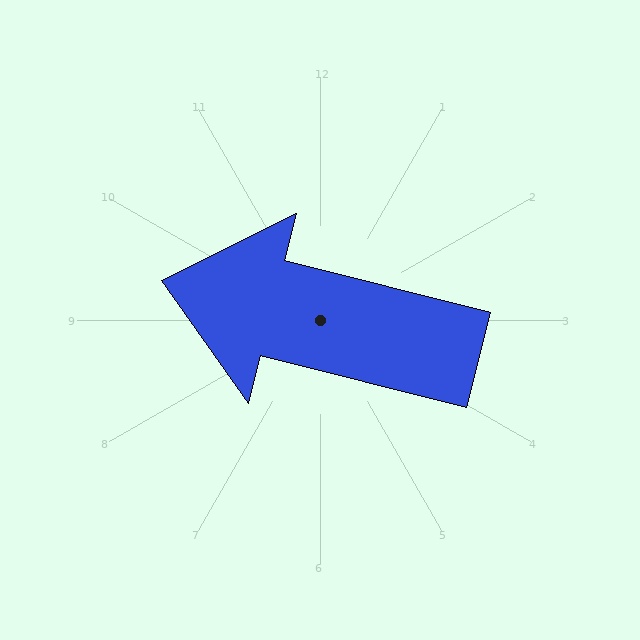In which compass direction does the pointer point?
West.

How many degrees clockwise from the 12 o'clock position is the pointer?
Approximately 284 degrees.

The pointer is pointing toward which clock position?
Roughly 9 o'clock.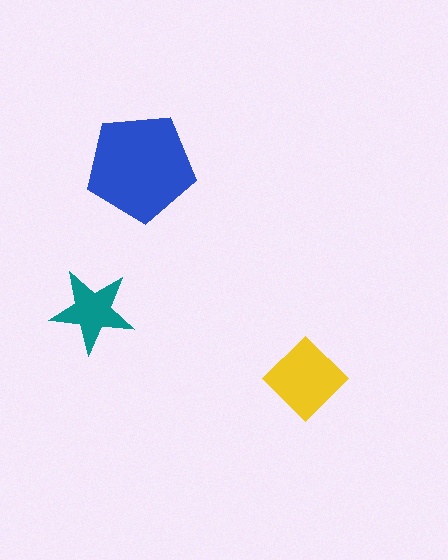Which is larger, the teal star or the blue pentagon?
The blue pentagon.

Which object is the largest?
The blue pentagon.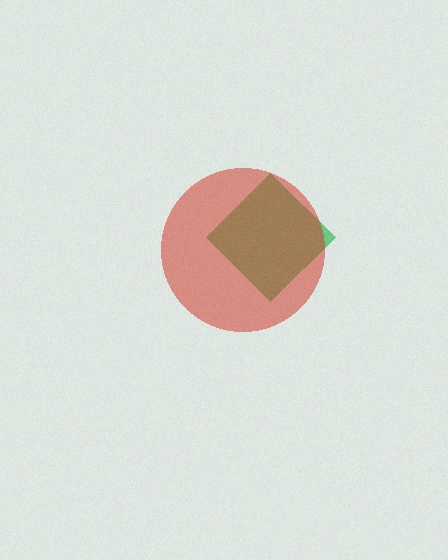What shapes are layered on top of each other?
The layered shapes are: a green diamond, a red circle.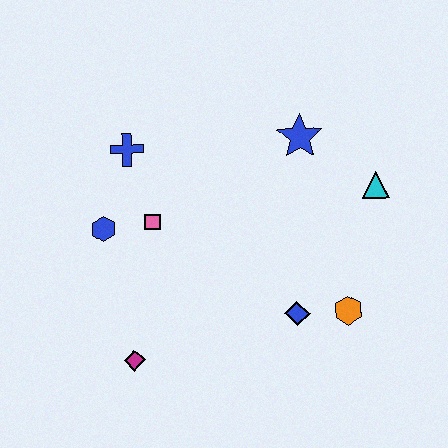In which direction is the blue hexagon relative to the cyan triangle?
The blue hexagon is to the left of the cyan triangle.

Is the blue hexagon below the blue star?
Yes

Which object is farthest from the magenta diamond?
The cyan triangle is farthest from the magenta diamond.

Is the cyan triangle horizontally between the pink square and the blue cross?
No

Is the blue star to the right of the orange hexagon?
No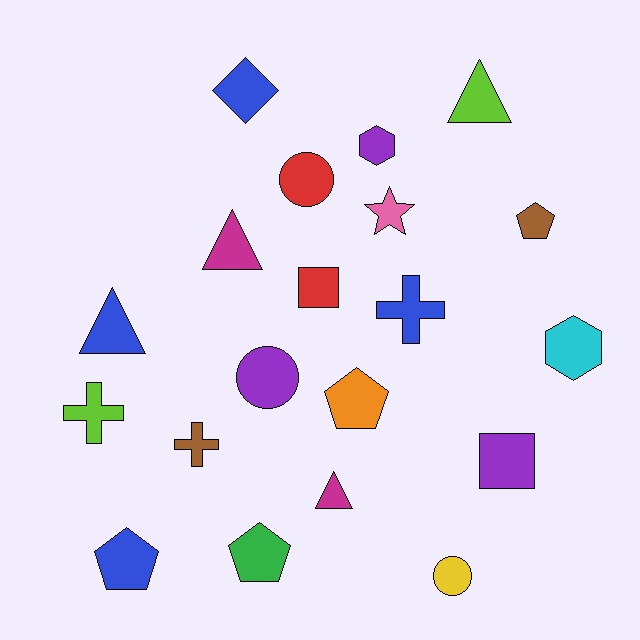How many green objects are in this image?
There is 1 green object.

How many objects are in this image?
There are 20 objects.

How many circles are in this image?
There are 3 circles.